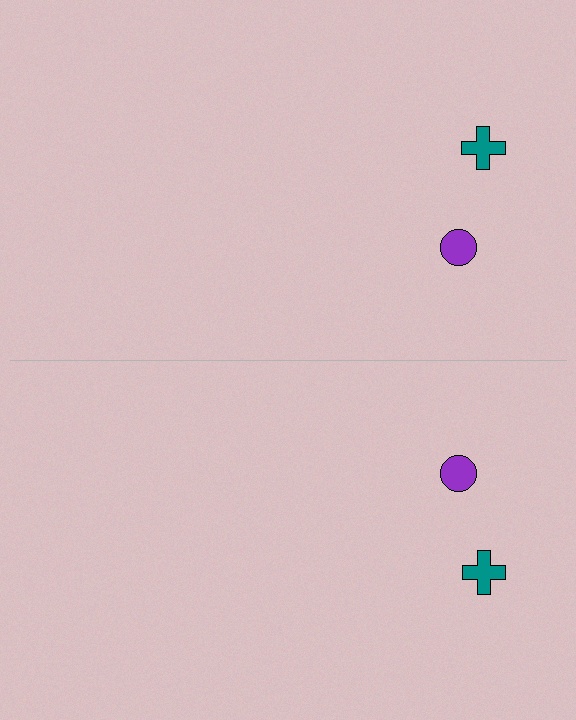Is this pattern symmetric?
Yes, this pattern has bilateral (reflection) symmetry.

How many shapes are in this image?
There are 4 shapes in this image.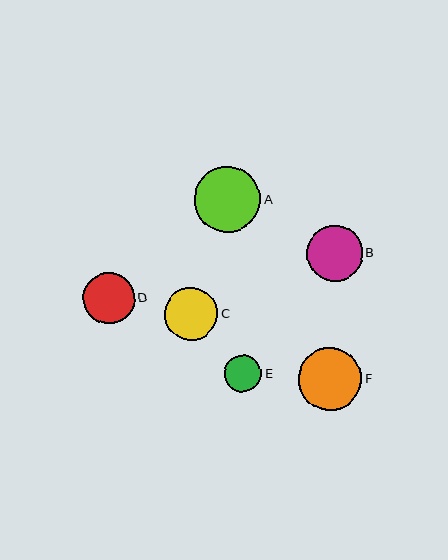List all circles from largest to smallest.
From largest to smallest: A, F, B, C, D, E.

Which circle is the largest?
Circle A is the largest with a size of approximately 66 pixels.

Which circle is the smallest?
Circle E is the smallest with a size of approximately 37 pixels.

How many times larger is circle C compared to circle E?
Circle C is approximately 1.4 times the size of circle E.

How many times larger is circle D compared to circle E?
Circle D is approximately 1.4 times the size of circle E.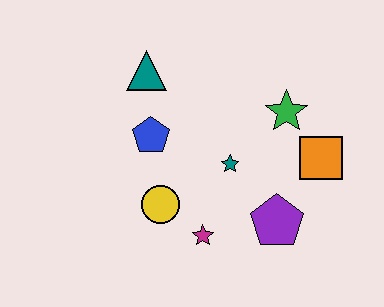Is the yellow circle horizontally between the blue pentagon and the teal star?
Yes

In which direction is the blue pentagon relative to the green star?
The blue pentagon is to the left of the green star.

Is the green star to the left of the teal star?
No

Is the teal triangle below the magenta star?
No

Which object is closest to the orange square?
The green star is closest to the orange square.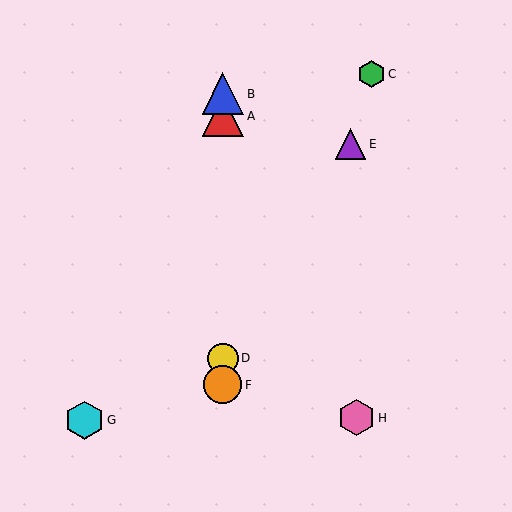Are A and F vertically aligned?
Yes, both are at x≈223.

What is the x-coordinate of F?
Object F is at x≈223.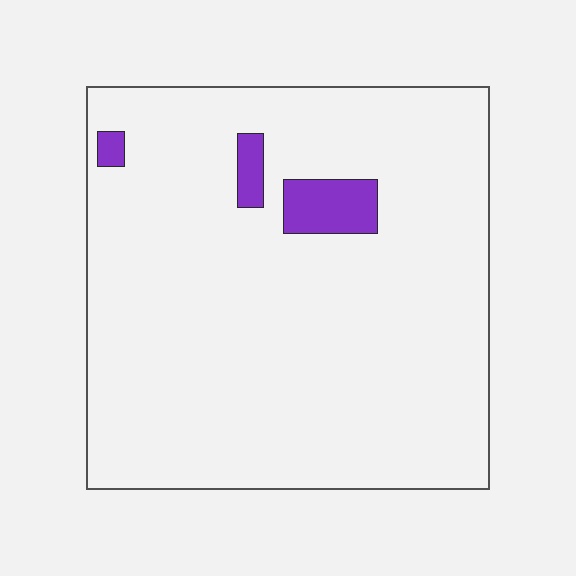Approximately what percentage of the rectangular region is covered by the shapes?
Approximately 5%.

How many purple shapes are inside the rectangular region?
3.